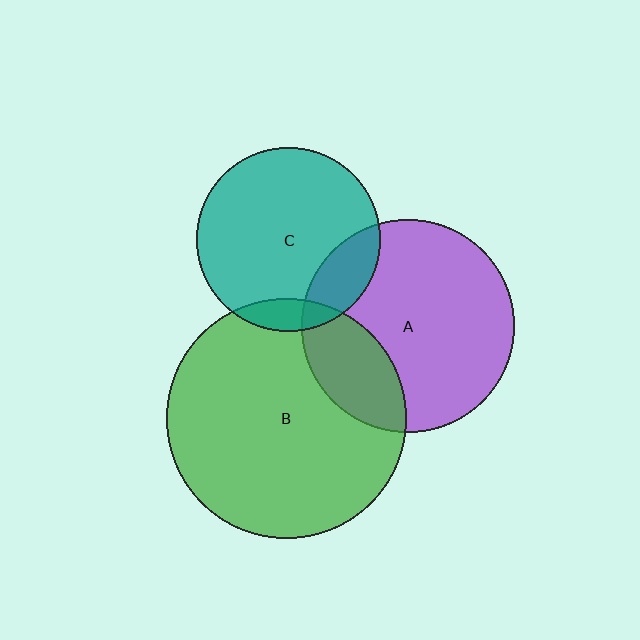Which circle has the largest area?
Circle B (green).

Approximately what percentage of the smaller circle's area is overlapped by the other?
Approximately 10%.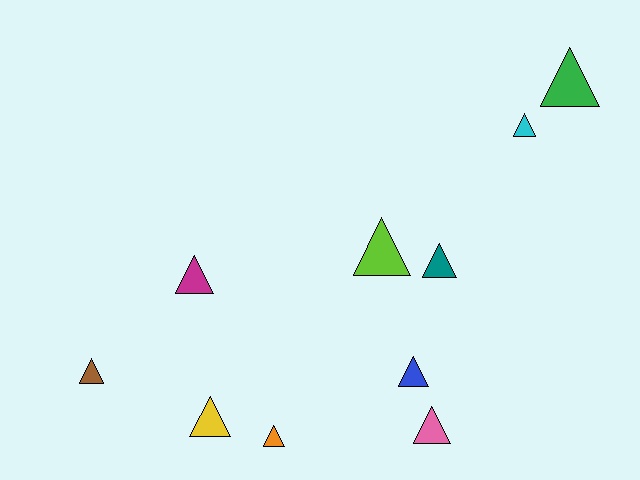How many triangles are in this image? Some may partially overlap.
There are 10 triangles.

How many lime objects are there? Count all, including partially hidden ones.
There is 1 lime object.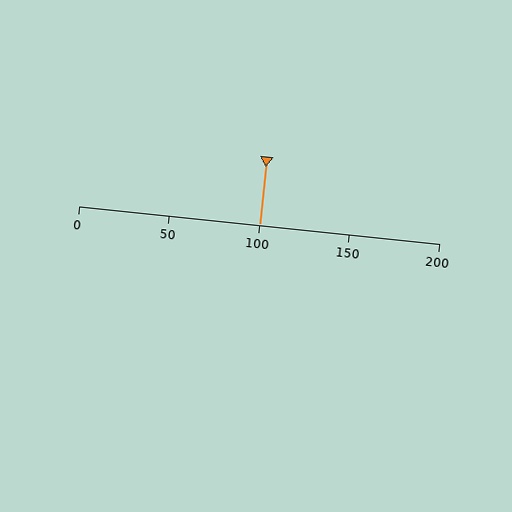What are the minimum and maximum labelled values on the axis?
The axis runs from 0 to 200.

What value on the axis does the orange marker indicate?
The marker indicates approximately 100.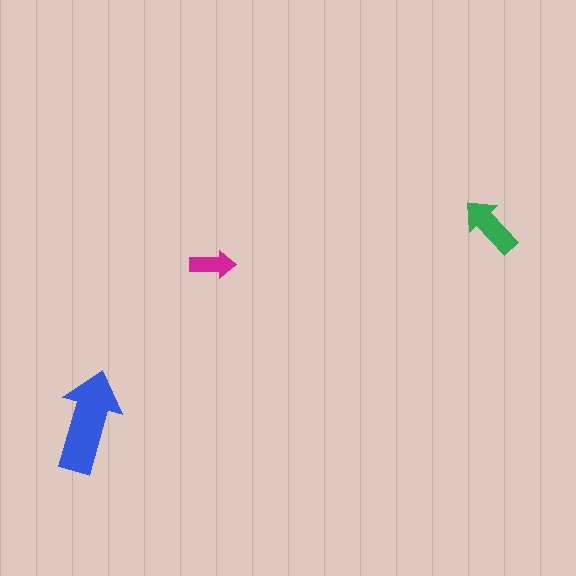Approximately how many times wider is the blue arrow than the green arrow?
About 1.5 times wider.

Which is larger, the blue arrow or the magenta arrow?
The blue one.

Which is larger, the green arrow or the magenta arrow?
The green one.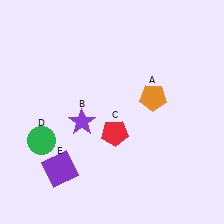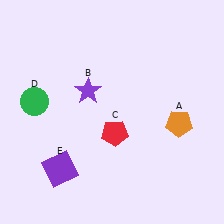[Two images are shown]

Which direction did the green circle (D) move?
The green circle (D) moved up.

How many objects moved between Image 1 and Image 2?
3 objects moved between the two images.